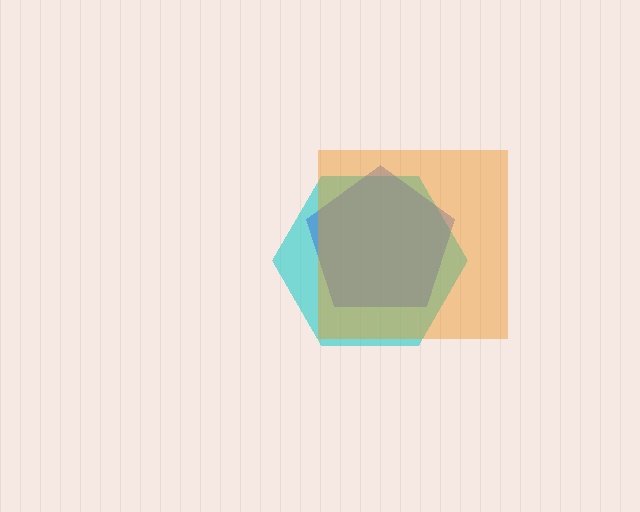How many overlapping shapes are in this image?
There are 3 overlapping shapes in the image.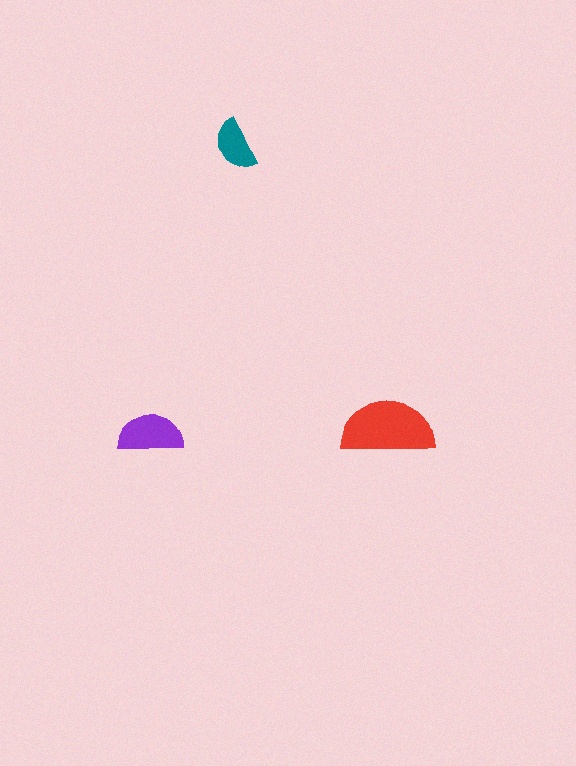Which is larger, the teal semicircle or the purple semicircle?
The purple one.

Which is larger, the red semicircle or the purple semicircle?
The red one.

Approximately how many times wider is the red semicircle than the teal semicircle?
About 2 times wider.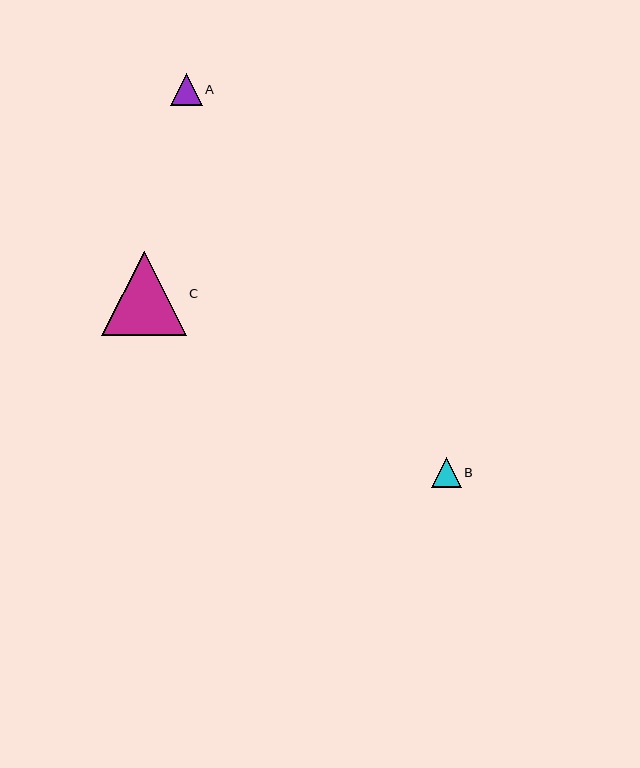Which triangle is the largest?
Triangle C is the largest with a size of approximately 84 pixels.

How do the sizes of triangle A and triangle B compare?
Triangle A and triangle B are approximately the same size.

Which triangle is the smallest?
Triangle B is the smallest with a size of approximately 30 pixels.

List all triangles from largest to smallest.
From largest to smallest: C, A, B.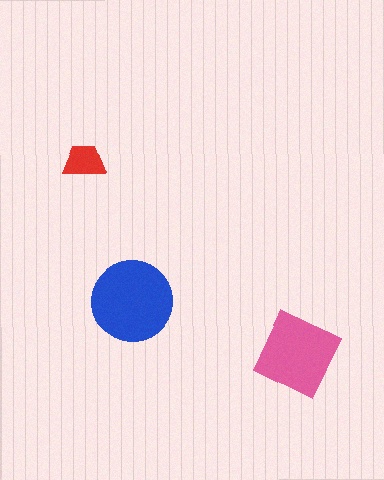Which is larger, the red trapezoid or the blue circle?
The blue circle.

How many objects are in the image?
There are 3 objects in the image.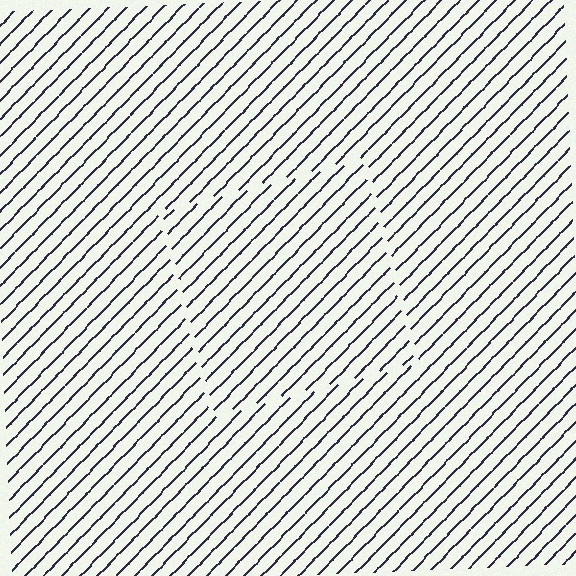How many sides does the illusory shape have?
4 sides — the line-ends trace a square.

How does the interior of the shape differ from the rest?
The interior of the shape contains the same grating, shifted by half a period — the contour is defined by the phase discontinuity where line-ends from the inner and outer gratings abut.